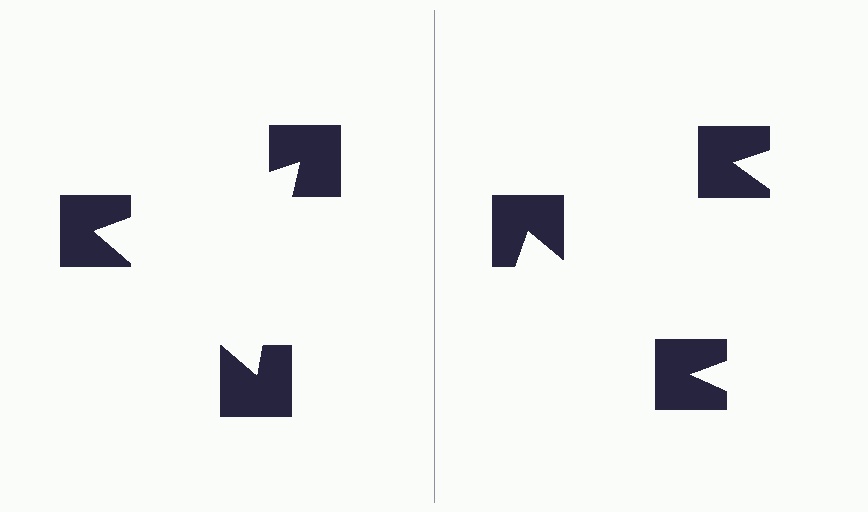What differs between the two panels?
The notched squares are positioned identically on both sides; only the wedge orientations differ. On the left they align to a triangle; on the right they are misaligned.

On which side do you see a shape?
An illusory triangle appears on the left side. On the right side the wedge cuts are rotated, so no coherent shape forms.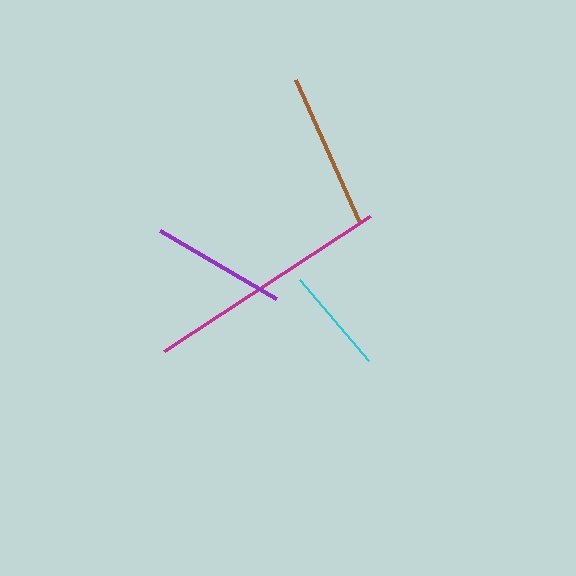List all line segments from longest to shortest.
From longest to shortest: magenta, brown, purple, cyan.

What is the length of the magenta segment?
The magenta segment is approximately 246 pixels long.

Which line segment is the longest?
The magenta line is the longest at approximately 246 pixels.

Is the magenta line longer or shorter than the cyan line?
The magenta line is longer than the cyan line.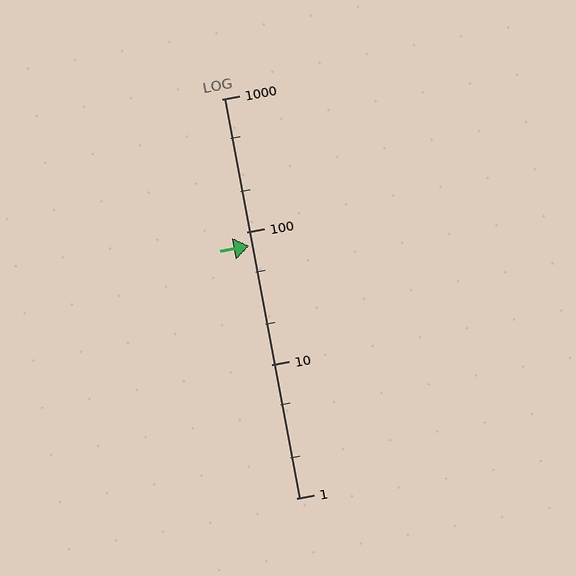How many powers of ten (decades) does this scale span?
The scale spans 3 decades, from 1 to 1000.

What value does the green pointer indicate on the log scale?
The pointer indicates approximately 79.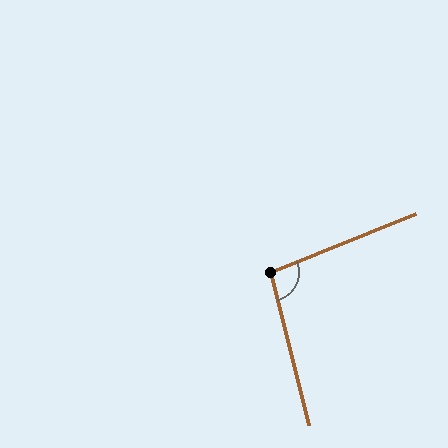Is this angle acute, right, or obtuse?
It is obtuse.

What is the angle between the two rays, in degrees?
Approximately 98 degrees.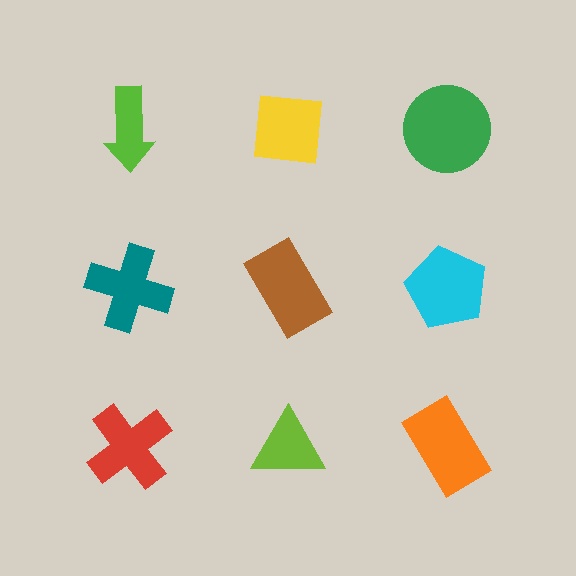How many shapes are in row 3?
3 shapes.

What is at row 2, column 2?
A brown rectangle.